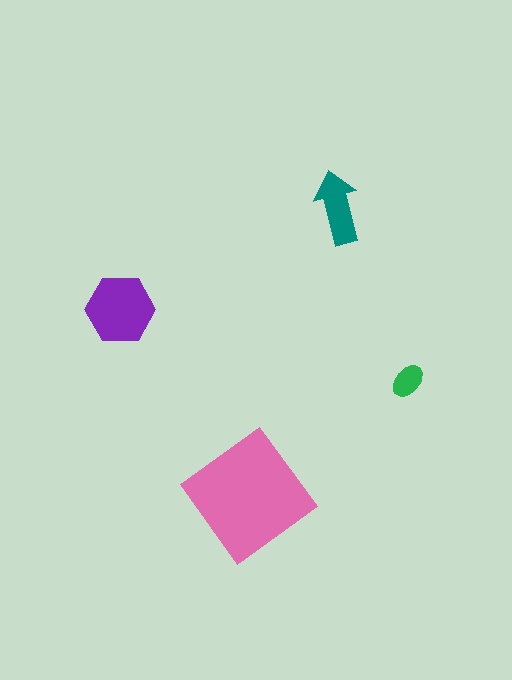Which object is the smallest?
The green ellipse.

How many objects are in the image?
There are 4 objects in the image.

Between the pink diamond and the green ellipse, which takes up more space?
The pink diamond.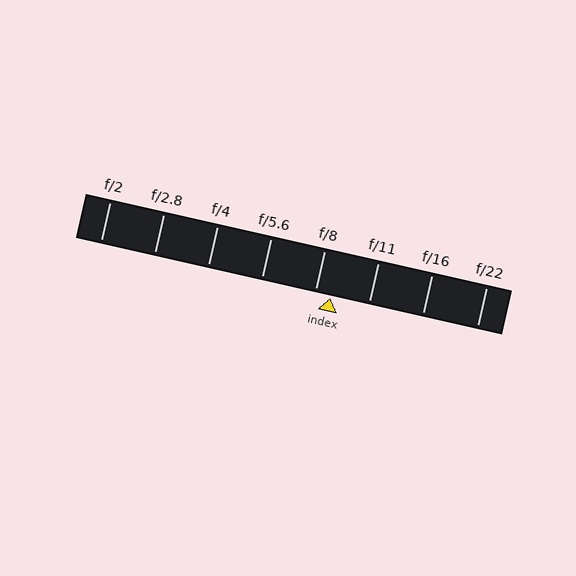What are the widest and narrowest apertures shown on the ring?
The widest aperture shown is f/2 and the narrowest is f/22.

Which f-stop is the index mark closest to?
The index mark is closest to f/8.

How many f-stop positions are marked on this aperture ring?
There are 8 f-stop positions marked.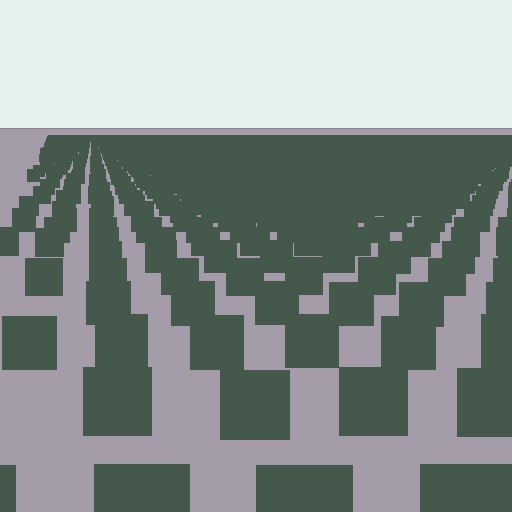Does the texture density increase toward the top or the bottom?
Density increases toward the top.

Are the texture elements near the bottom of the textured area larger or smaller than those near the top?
Larger. Near the bottom, elements are closer to the viewer and appear at a bigger on-screen size.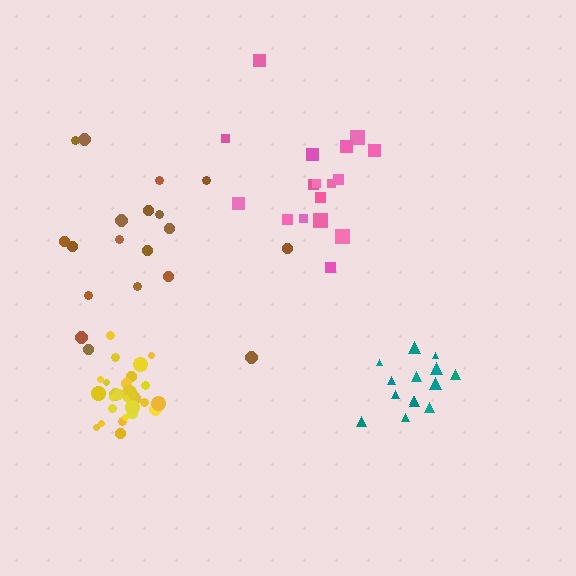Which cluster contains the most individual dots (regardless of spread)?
Yellow (28).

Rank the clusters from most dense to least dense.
yellow, teal, pink, brown.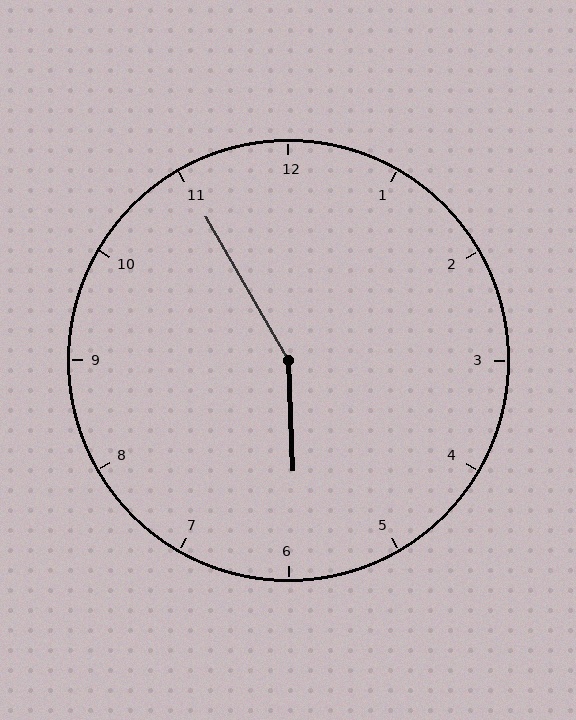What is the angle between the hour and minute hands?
Approximately 152 degrees.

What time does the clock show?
5:55.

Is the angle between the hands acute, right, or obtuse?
It is obtuse.